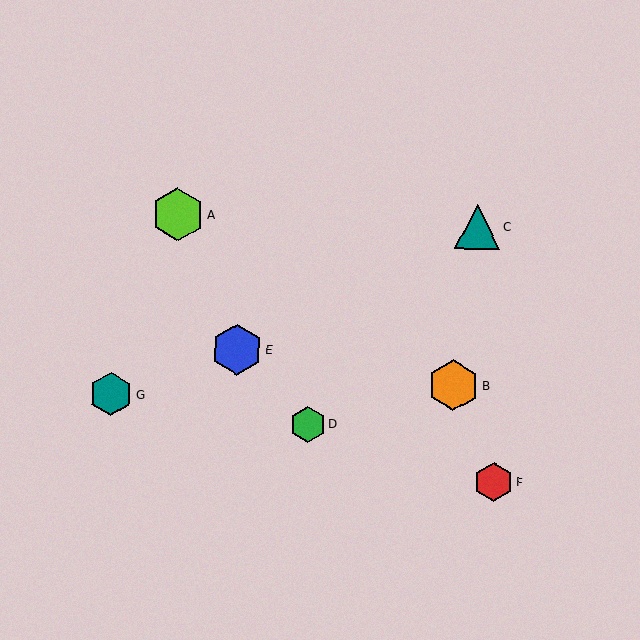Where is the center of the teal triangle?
The center of the teal triangle is at (477, 227).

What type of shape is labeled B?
Shape B is an orange hexagon.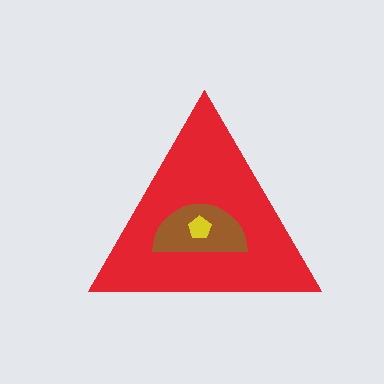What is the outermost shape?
The red triangle.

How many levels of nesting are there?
3.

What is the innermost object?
The yellow pentagon.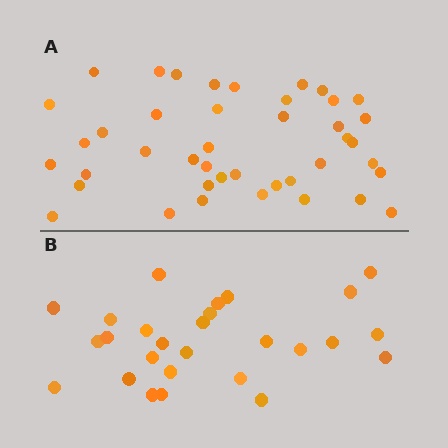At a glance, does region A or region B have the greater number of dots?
Region A (the top region) has more dots.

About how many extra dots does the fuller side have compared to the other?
Region A has approximately 15 more dots than region B.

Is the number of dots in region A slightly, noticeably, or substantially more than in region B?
Region A has substantially more. The ratio is roughly 1.6 to 1.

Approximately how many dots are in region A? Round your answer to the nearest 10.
About 40 dots. (The exact count is 42, which rounds to 40.)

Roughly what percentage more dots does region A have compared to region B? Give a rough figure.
About 55% more.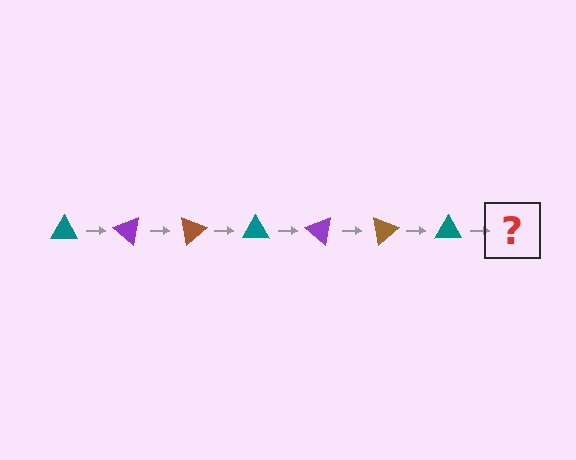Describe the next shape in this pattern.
It should be a purple triangle, rotated 280 degrees from the start.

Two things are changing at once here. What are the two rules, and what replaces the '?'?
The two rules are that it rotates 40 degrees each step and the color cycles through teal, purple, and brown. The '?' should be a purple triangle, rotated 280 degrees from the start.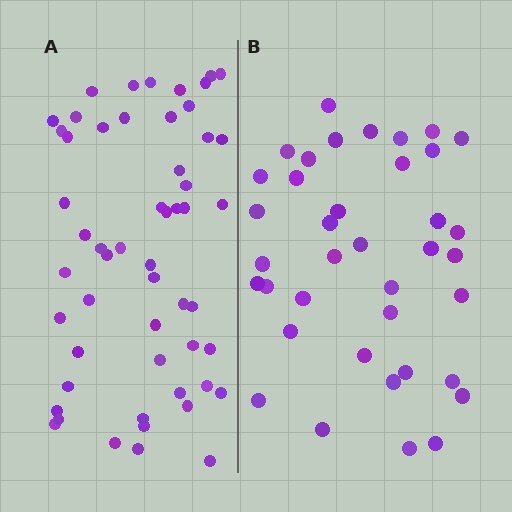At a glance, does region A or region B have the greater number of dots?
Region A (the left region) has more dots.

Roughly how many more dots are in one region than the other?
Region A has approximately 15 more dots than region B.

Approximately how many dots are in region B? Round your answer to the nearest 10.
About 40 dots. (The exact count is 38, which rounds to 40.)